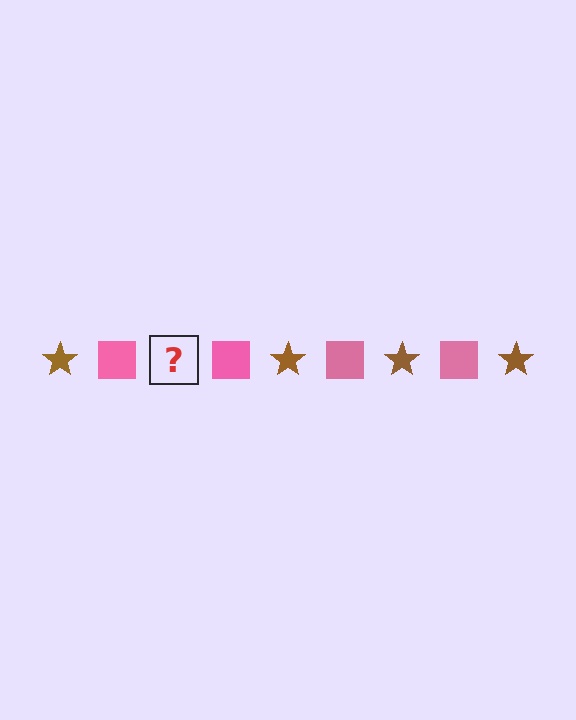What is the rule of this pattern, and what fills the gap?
The rule is that the pattern alternates between brown star and pink square. The gap should be filled with a brown star.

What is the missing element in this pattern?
The missing element is a brown star.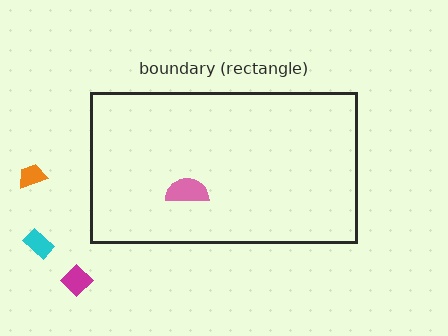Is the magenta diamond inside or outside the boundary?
Outside.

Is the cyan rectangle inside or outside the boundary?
Outside.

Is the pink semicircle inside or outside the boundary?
Inside.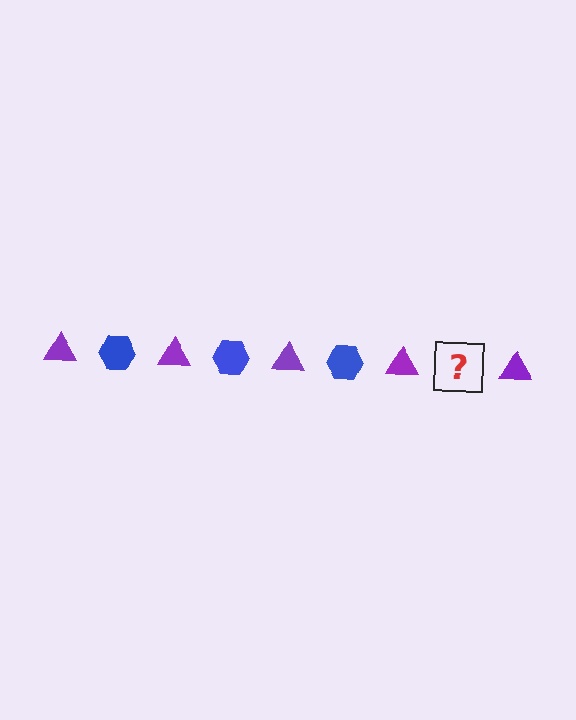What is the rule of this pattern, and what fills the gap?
The rule is that the pattern alternates between purple triangle and blue hexagon. The gap should be filled with a blue hexagon.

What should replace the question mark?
The question mark should be replaced with a blue hexagon.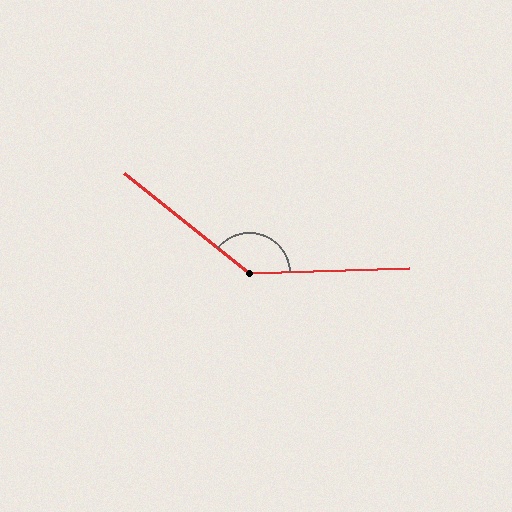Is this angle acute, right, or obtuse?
It is obtuse.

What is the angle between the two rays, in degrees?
Approximately 139 degrees.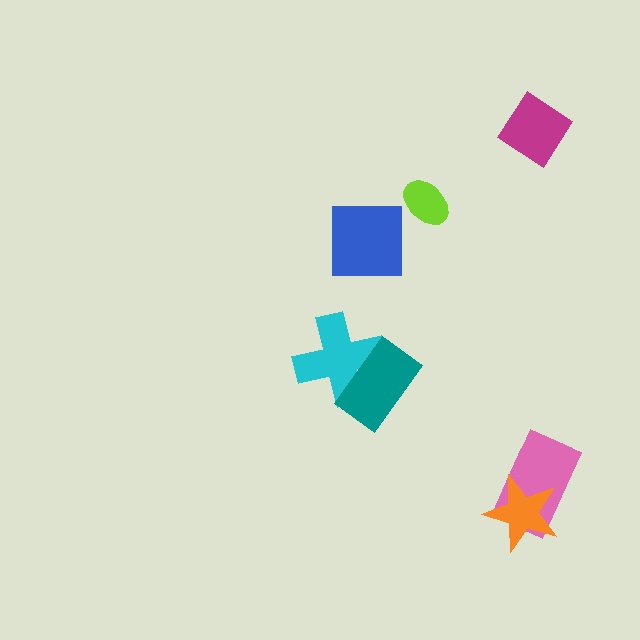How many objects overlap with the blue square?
0 objects overlap with the blue square.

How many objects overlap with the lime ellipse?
0 objects overlap with the lime ellipse.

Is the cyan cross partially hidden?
Yes, it is partially covered by another shape.